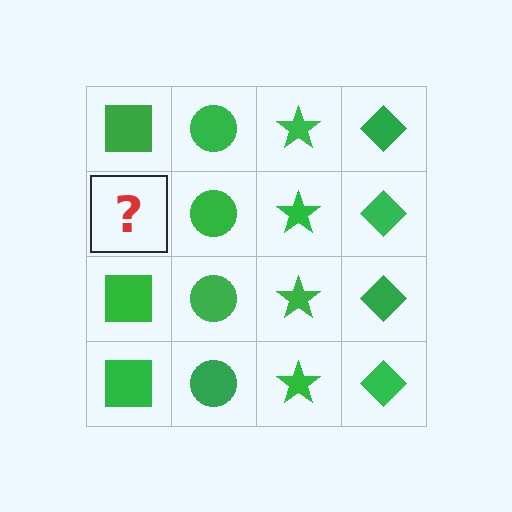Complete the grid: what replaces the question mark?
The question mark should be replaced with a green square.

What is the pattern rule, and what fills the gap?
The rule is that each column has a consistent shape. The gap should be filled with a green square.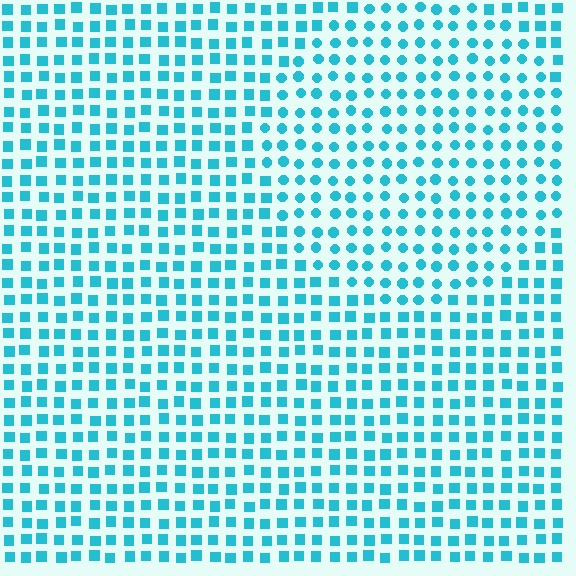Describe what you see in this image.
The image is filled with small cyan elements arranged in a uniform grid. A circle-shaped region contains circles, while the surrounding area contains squares. The boundary is defined purely by the change in element shape.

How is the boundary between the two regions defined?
The boundary is defined by a change in element shape: circles inside vs. squares outside. All elements share the same color and spacing.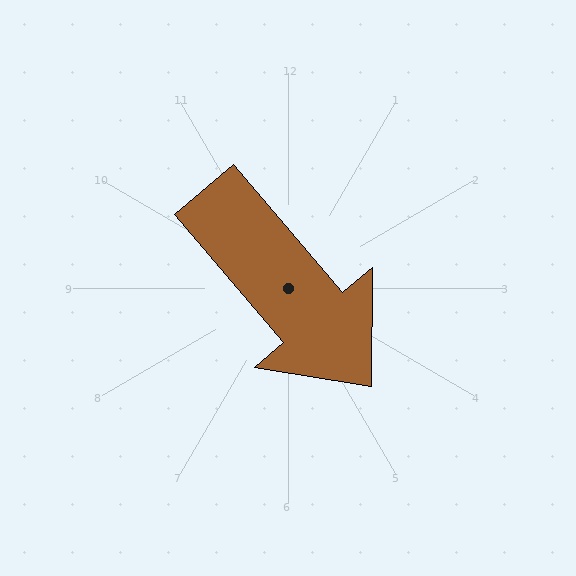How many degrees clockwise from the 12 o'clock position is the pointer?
Approximately 140 degrees.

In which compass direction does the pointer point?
Southeast.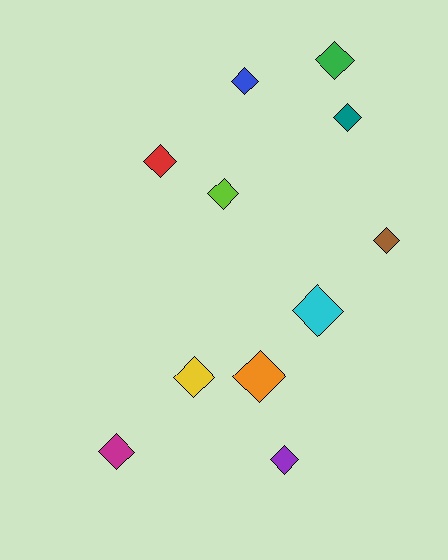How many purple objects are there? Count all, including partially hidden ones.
There is 1 purple object.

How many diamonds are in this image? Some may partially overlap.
There are 11 diamonds.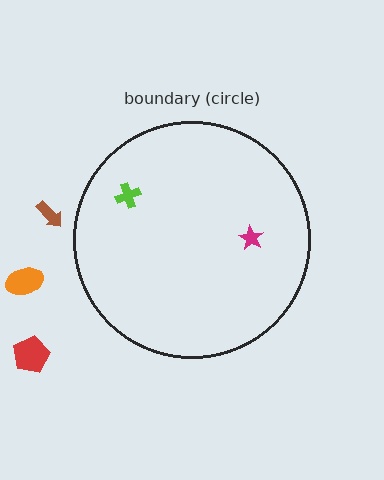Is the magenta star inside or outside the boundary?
Inside.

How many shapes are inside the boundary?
2 inside, 3 outside.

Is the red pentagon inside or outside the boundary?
Outside.